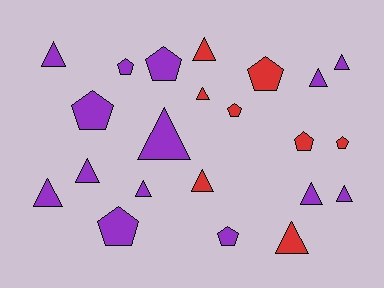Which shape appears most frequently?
Triangle, with 13 objects.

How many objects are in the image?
There are 22 objects.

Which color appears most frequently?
Purple, with 14 objects.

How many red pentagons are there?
There are 4 red pentagons.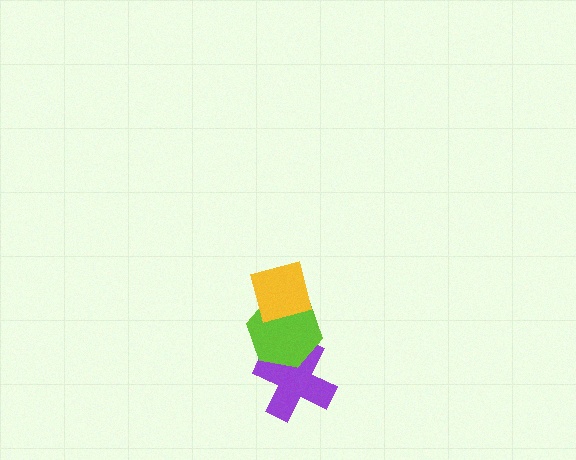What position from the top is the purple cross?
The purple cross is 3rd from the top.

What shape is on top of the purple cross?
The lime hexagon is on top of the purple cross.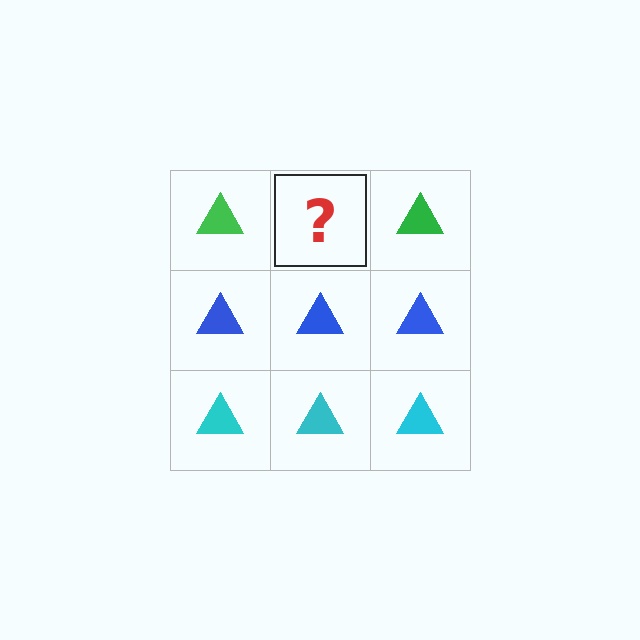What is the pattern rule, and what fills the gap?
The rule is that each row has a consistent color. The gap should be filled with a green triangle.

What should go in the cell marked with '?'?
The missing cell should contain a green triangle.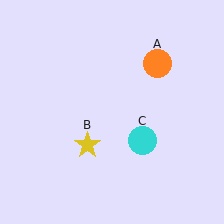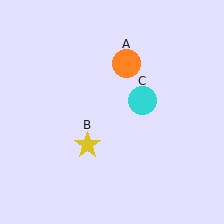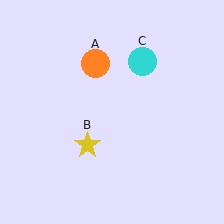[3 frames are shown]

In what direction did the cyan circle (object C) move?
The cyan circle (object C) moved up.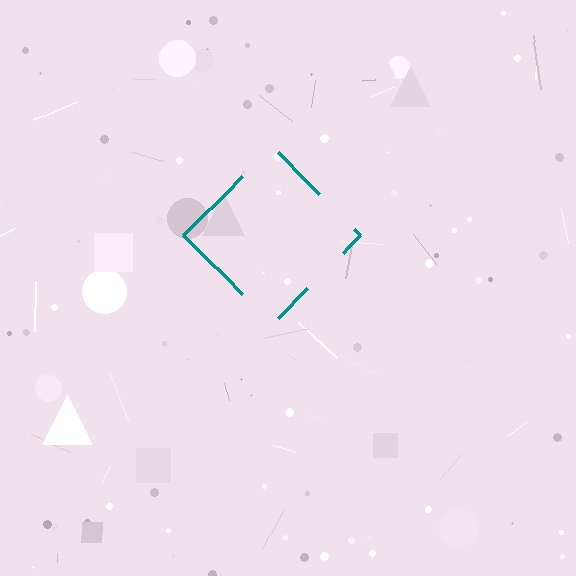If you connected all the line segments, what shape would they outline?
They would outline a diamond.